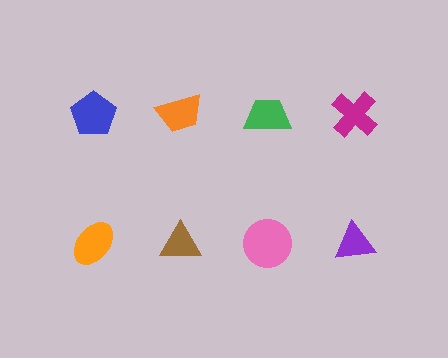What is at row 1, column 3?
A green trapezoid.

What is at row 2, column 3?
A pink circle.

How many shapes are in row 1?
4 shapes.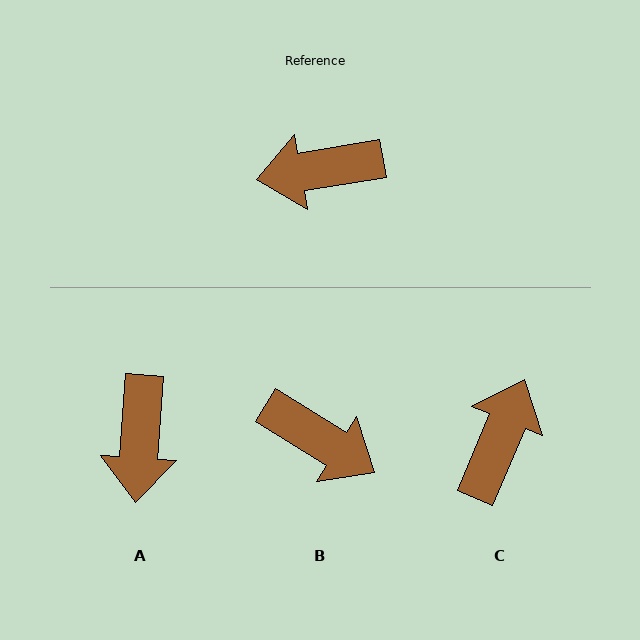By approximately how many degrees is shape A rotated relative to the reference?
Approximately 76 degrees counter-clockwise.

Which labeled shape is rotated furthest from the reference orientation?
B, about 139 degrees away.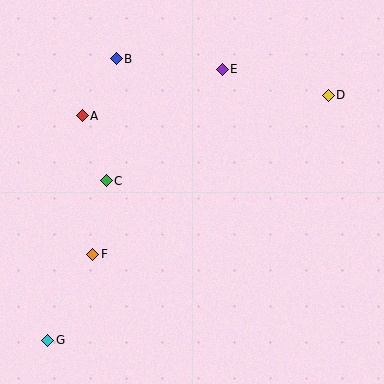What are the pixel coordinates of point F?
Point F is at (93, 254).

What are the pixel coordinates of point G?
Point G is at (48, 340).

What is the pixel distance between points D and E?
The distance between D and E is 109 pixels.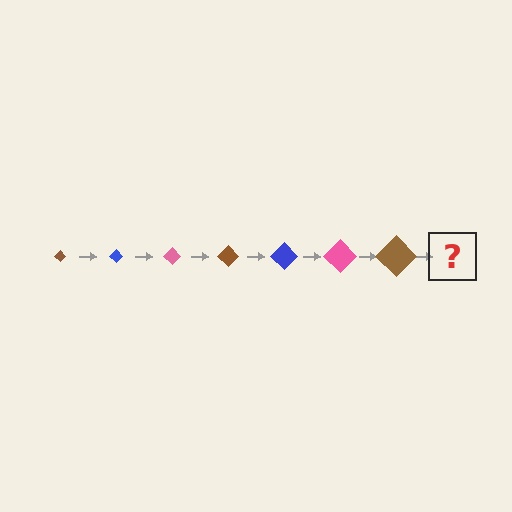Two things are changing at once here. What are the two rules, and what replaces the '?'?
The two rules are that the diamond grows larger each step and the color cycles through brown, blue, and pink. The '?' should be a blue diamond, larger than the previous one.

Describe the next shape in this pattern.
It should be a blue diamond, larger than the previous one.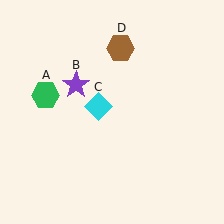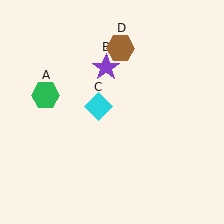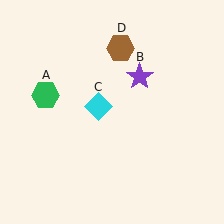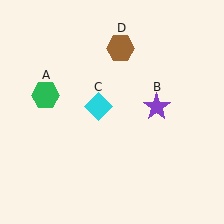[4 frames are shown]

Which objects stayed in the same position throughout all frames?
Green hexagon (object A) and cyan diamond (object C) and brown hexagon (object D) remained stationary.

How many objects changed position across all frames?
1 object changed position: purple star (object B).